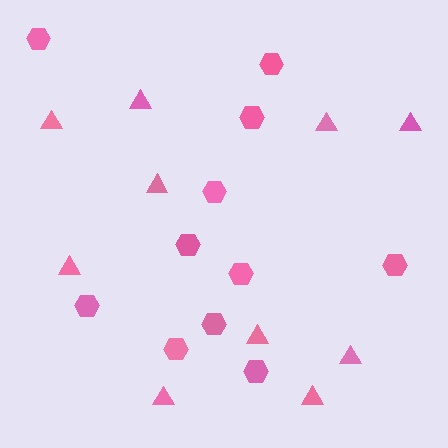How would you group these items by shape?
There are 2 groups: one group of hexagons (11) and one group of triangles (10).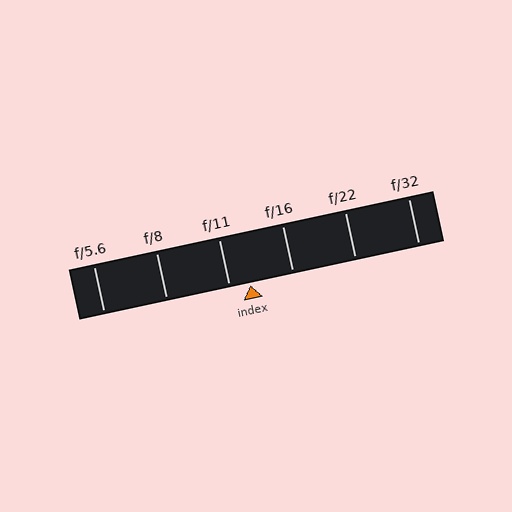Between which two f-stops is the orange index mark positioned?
The index mark is between f/11 and f/16.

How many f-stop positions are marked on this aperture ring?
There are 6 f-stop positions marked.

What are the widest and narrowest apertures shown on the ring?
The widest aperture shown is f/5.6 and the narrowest is f/32.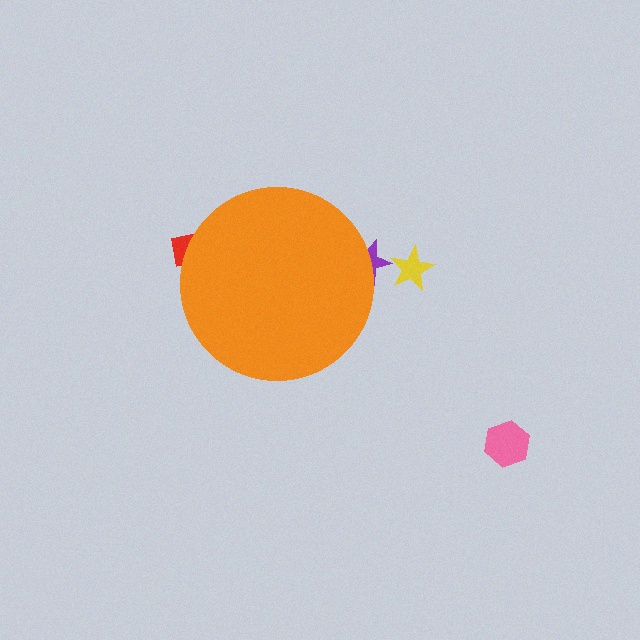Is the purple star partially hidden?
Yes, the purple star is partially hidden behind the orange circle.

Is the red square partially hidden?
Yes, the red square is partially hidden behind the orange circle.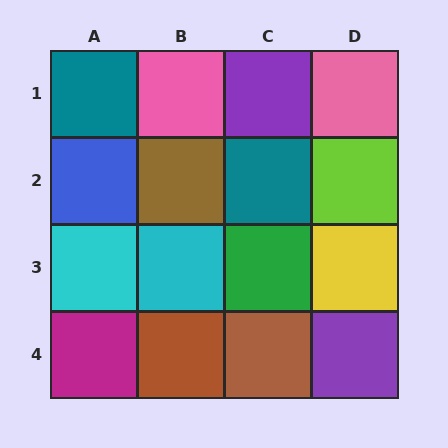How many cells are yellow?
1 cell is yellow.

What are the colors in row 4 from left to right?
Magenta, brown, brown, purple.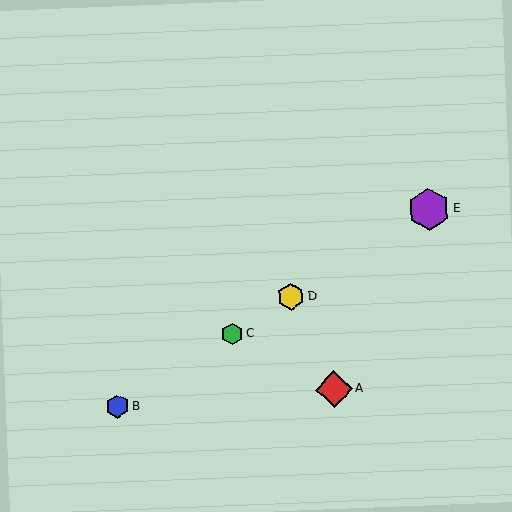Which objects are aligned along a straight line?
Objects B, C, D, E are aligned along a straight line.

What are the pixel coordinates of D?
Object D is at (291, 297).